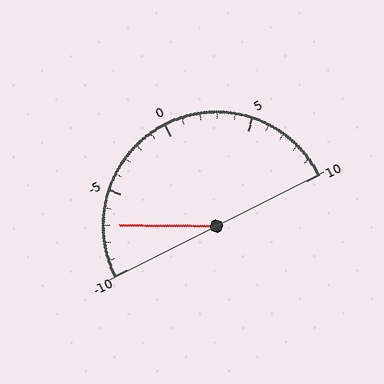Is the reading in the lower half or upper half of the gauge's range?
The reading is in the lower half of the range (-10 to 10).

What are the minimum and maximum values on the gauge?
The gauge ranges from -10 to 10.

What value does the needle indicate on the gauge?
The needle indicates approximately -7.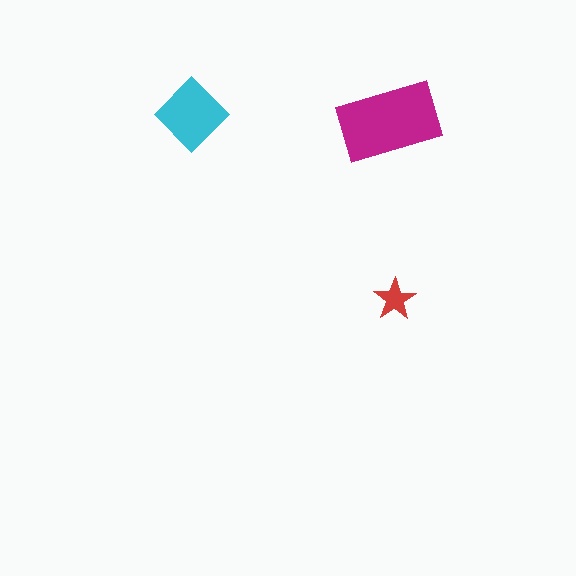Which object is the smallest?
The red star.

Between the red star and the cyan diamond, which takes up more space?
The cyan diamond.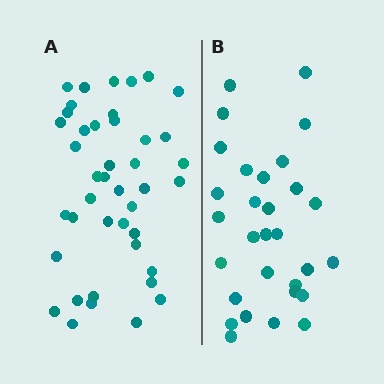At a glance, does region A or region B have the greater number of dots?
Region A (the left region) has more dots.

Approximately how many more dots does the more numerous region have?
Region A has roughly 12 or so more dots than region B.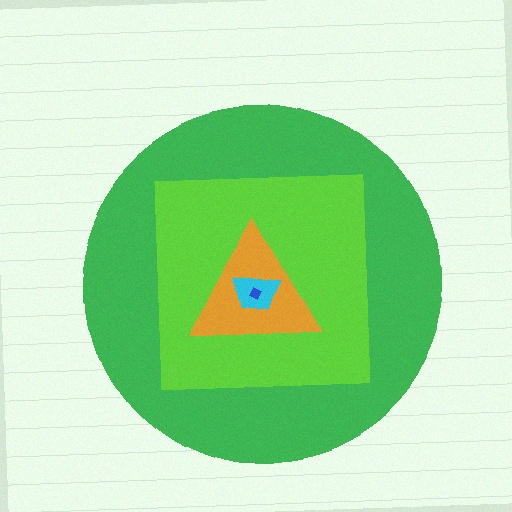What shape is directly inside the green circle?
The lime square.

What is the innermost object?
The blue diamond.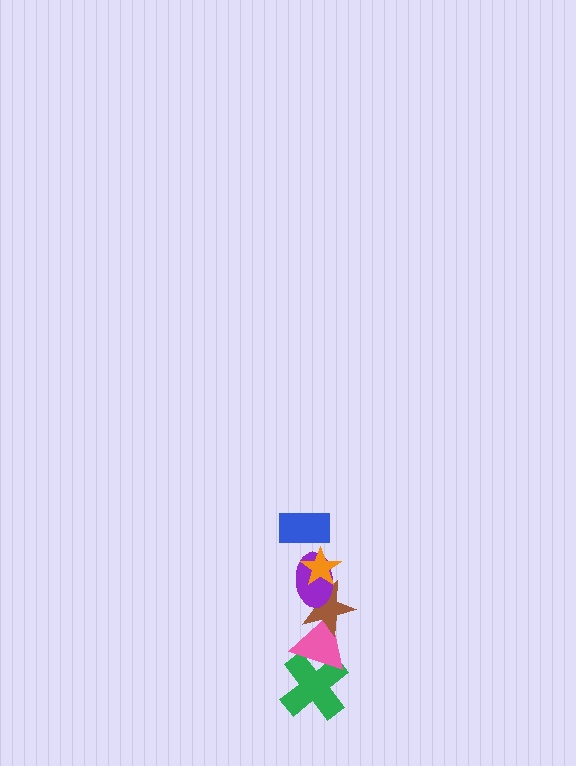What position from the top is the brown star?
The brown star is 4th from the top.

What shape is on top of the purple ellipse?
The orange star is on top of the purple ellipse.